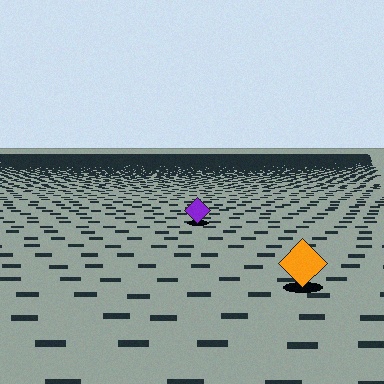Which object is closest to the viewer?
The orange diamond is closest. The texture marks near it are larger and more spread out.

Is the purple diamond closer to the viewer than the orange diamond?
No. The orange diamond is closer — you can tell from the texture gradient: the ground texture is coarser near it.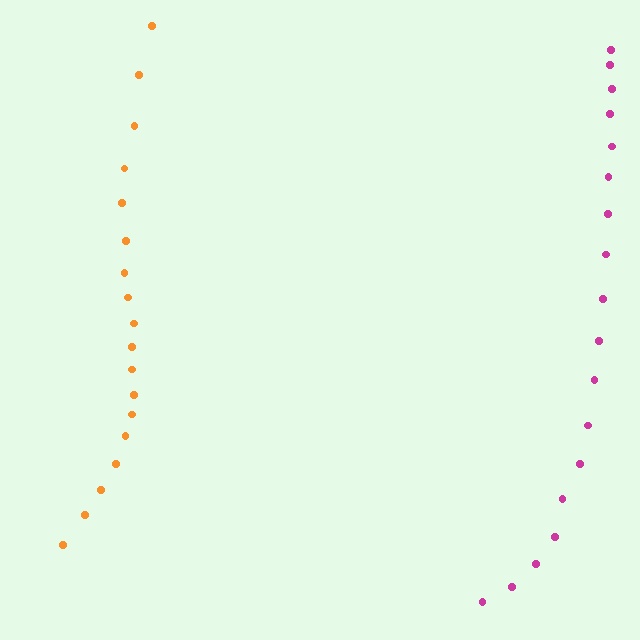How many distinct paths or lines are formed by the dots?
There are 2 distinct paths.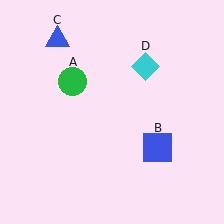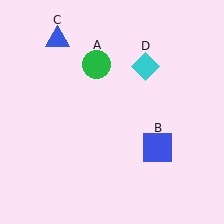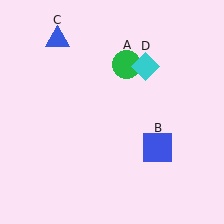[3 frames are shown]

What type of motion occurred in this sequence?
The green circle (object A) rotated clockwise around the center of the scene.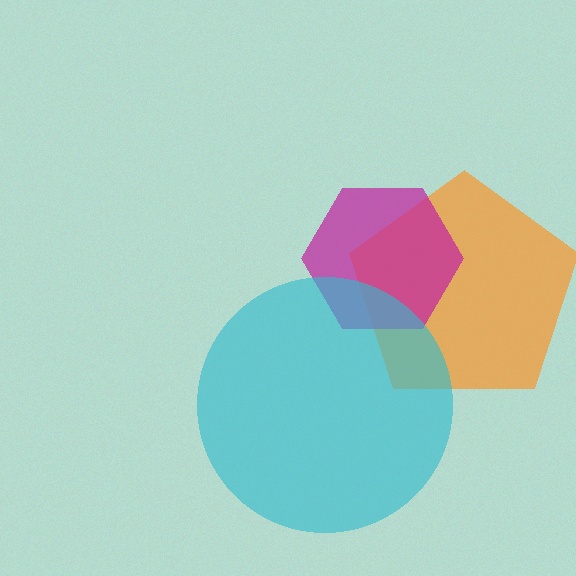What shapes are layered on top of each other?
The layered shapes are: an orange pentagon, a magenta hexagon, a cyan circle.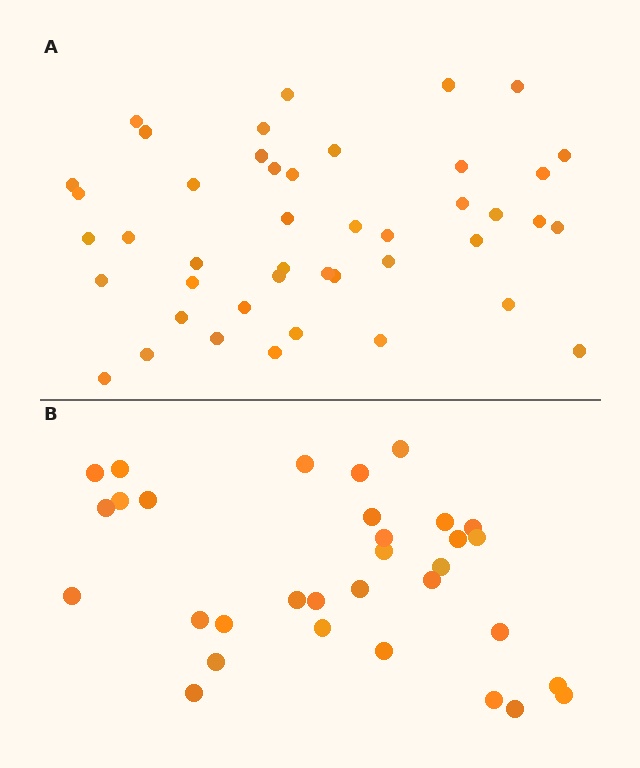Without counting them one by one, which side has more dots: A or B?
Region A (the top region) has more dots.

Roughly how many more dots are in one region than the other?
Region A has roughly 12 or so more dots than region B.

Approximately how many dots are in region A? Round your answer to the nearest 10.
About 40 dots. (The exact count is 44, which rounds to 40.)